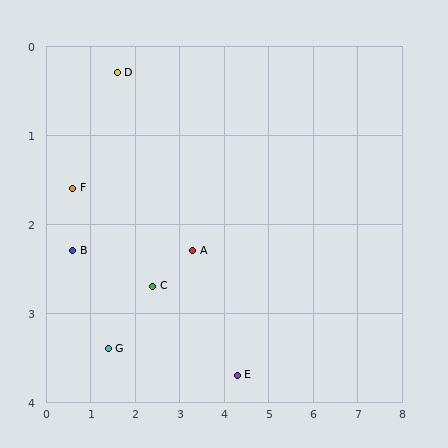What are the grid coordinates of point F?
Point F is at approximately (0.6, 1.6).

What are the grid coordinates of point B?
Point B is at approximately (0.6, 2.3).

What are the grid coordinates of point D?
Point D is at approximately (1.6, 0.3).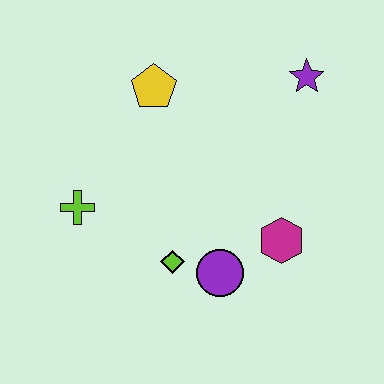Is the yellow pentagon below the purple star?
Yes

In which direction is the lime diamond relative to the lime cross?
The lime diamond is to the right of the lime cross.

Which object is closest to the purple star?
The yellow pentagon is closest to the purple star.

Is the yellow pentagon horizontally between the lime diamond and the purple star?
No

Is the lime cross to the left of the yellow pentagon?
Yes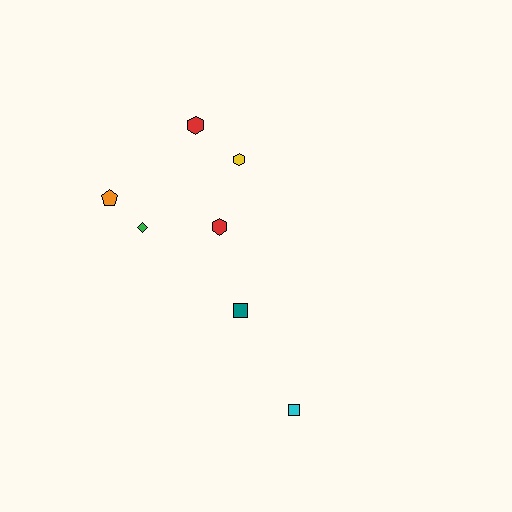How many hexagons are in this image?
There are 3 hexagons.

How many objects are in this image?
There are 7 objects.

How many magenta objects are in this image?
There are no magenta objects.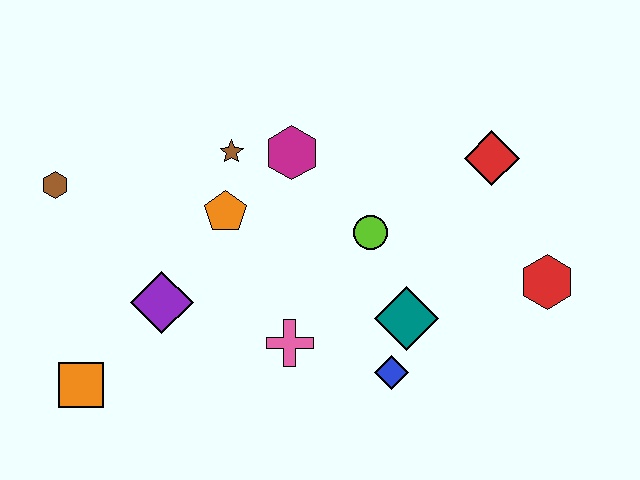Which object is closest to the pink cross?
The blue diamond is closest to the pink cross.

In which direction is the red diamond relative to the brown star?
The red diamond is to the right of the brown star.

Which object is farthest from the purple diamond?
The red hexagon is farthest from the purple diamond.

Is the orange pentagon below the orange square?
No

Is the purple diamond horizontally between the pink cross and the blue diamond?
No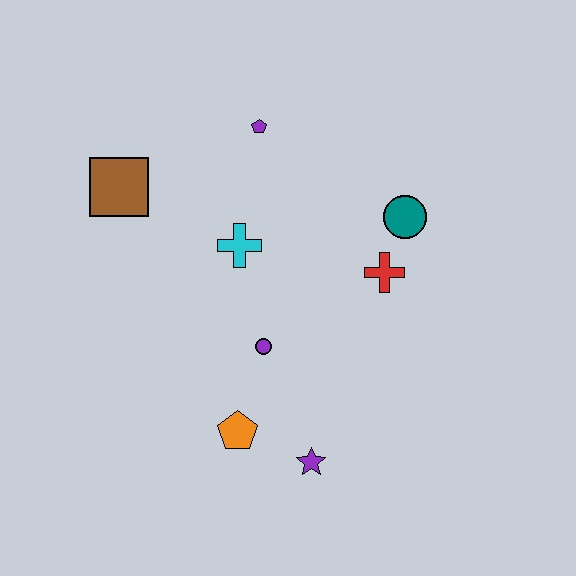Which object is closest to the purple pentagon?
The cyan cross is closest to the purple pentagon.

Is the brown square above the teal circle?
Yes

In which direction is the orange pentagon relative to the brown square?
The orange pentagon is below the brown square.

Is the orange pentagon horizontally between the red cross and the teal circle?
No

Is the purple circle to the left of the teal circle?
Yes